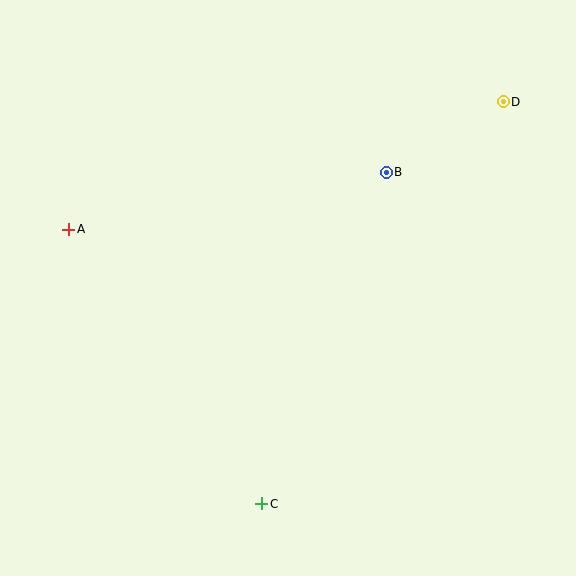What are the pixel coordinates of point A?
Point A is at (69, 229).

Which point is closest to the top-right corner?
Point D is closest to the top-right corner.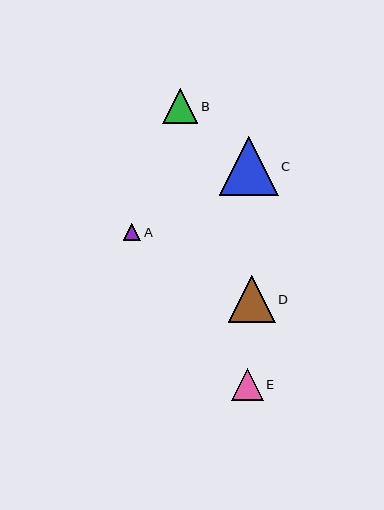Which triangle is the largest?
Triangle C is the largest with a size of approximately 59 pixels.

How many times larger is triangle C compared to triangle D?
Triangle C is approximately 1.2 times the size of triangle D.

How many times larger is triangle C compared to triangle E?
Triangle C is approximately 1.8 times the size of triangle E.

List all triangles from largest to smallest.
From largest to smallest: C, D, B, E, A.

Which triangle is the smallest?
Triangle A is the smallest with a size of approximately 17 pixels.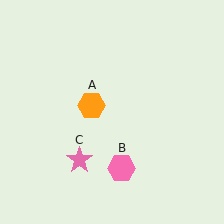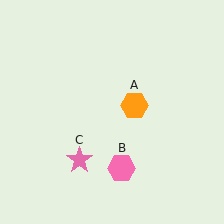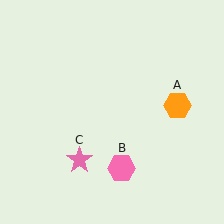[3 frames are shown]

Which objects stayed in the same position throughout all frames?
Pink hexagon (object B) and pink star (object C) remained stationary.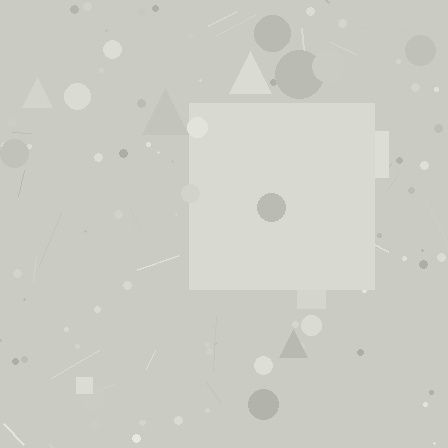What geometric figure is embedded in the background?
A square is embedded in the background.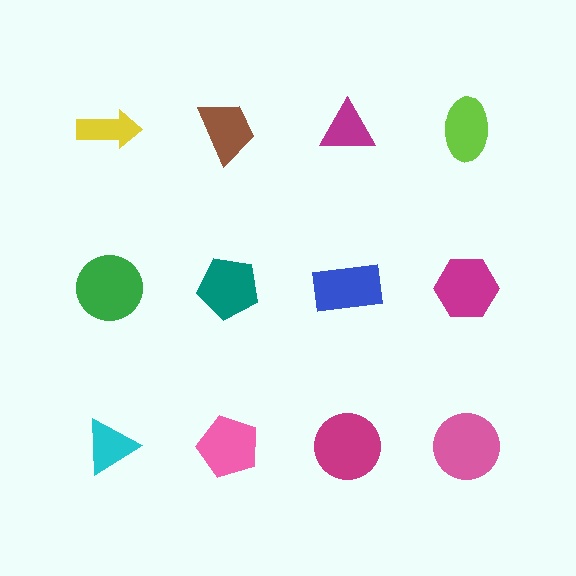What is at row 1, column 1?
A yellow arrow.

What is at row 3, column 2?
A pink pentagon.